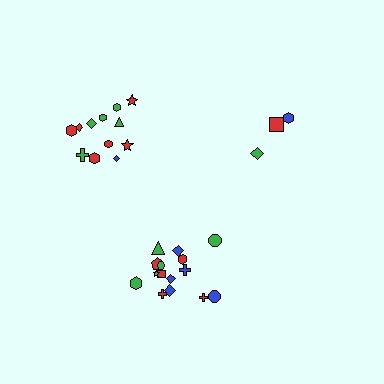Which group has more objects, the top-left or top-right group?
The top-left group.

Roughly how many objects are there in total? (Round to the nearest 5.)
Roughly 30 objects in total.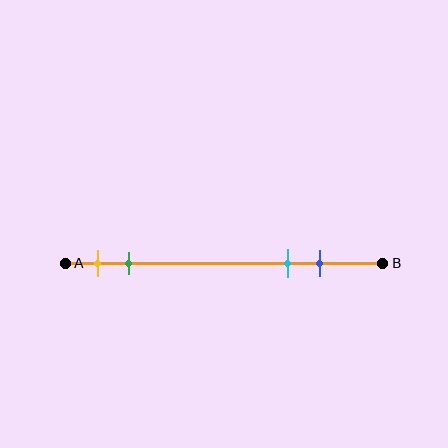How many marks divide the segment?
There are 4 marks dividing the segment.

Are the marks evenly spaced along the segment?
No, the marks are not evenly spaced.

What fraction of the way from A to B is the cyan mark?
The cyan mark is approximately 70% (0.7) of the way from A to B.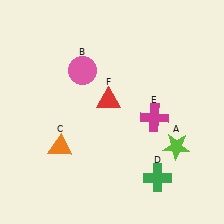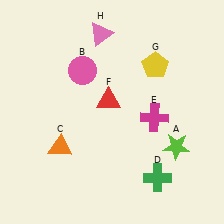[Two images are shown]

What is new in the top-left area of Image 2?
A pink triangle (H) was added in the top-left area of Image 2.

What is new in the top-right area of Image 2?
A yellow pentagon (G) was added in the top-right area of Image 2.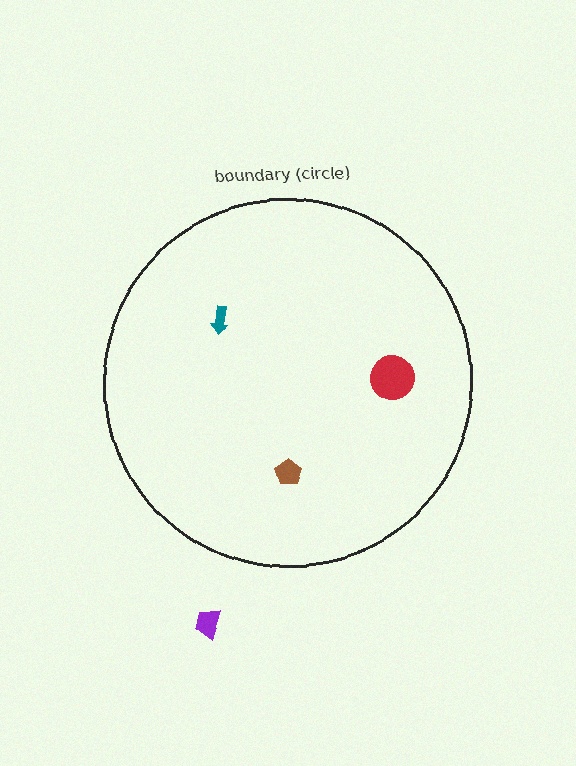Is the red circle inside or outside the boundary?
Inside.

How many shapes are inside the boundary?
3 inside, 1 outside.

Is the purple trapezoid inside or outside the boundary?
Outside.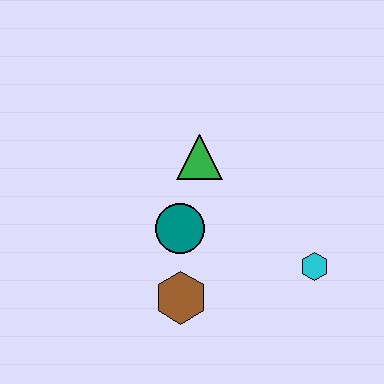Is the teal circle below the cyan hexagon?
No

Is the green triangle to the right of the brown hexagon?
Yes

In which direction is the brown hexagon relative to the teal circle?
The brown hexagon is below the teal circle.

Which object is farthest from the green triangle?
The cyan hexagon is farthest from the green triangle.